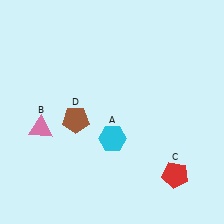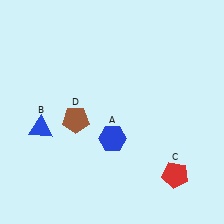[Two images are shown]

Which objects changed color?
A changed from cyan to blue. B changed from pink to blue.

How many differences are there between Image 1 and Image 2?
There are 2 differences between the two images.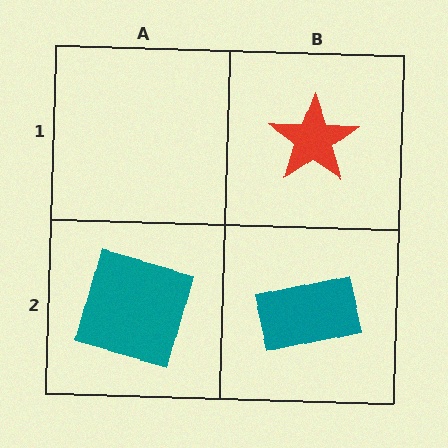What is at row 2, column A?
A teal square.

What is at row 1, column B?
A red star.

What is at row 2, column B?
A teal rectangle.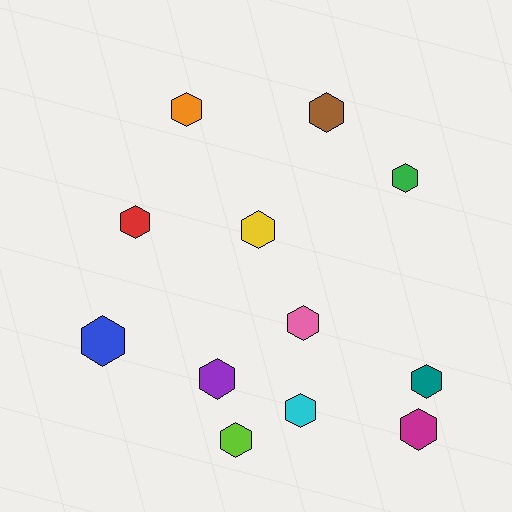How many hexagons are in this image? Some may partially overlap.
There are 12 hexagons.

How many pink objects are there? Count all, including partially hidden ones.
There is 1 pink object.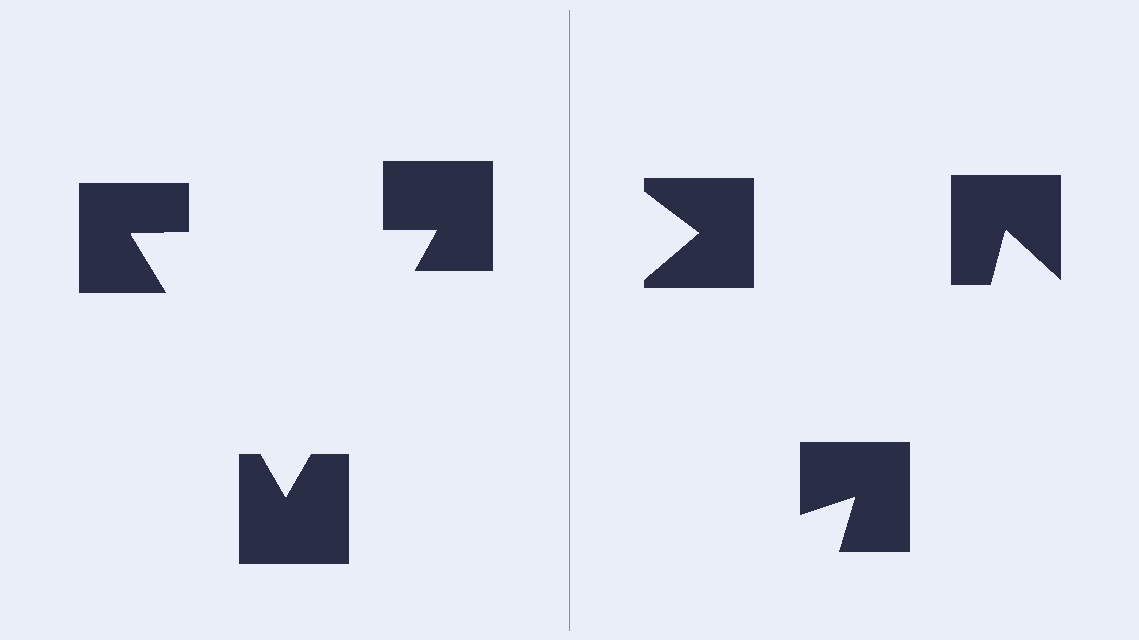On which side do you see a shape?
An illusory triangle appears on the left side. On the right side the wedge cuts are rotated, so no coherent shape forms.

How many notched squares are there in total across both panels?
6 — 3 on each side.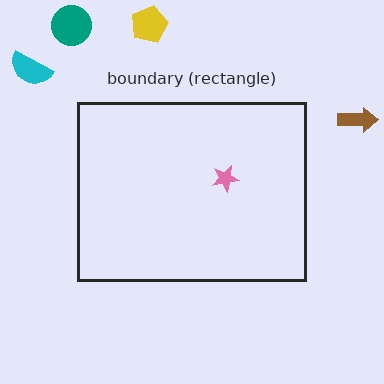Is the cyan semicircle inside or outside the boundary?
Outside.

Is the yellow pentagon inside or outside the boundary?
Outside.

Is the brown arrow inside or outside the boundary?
Outside.